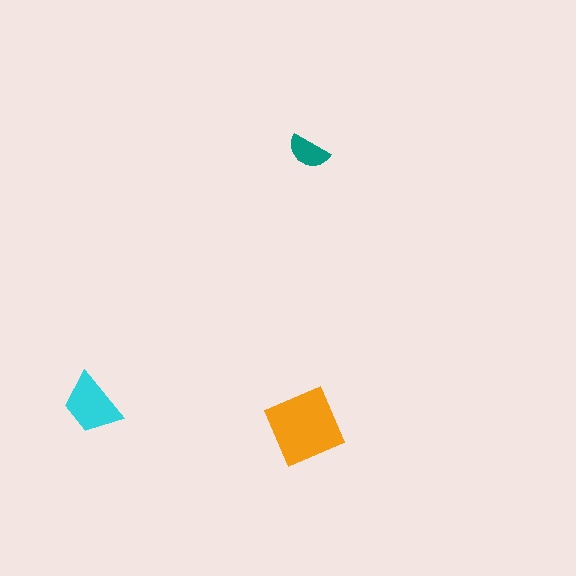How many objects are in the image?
There are 3 objects in the image.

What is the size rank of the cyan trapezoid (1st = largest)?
2nd.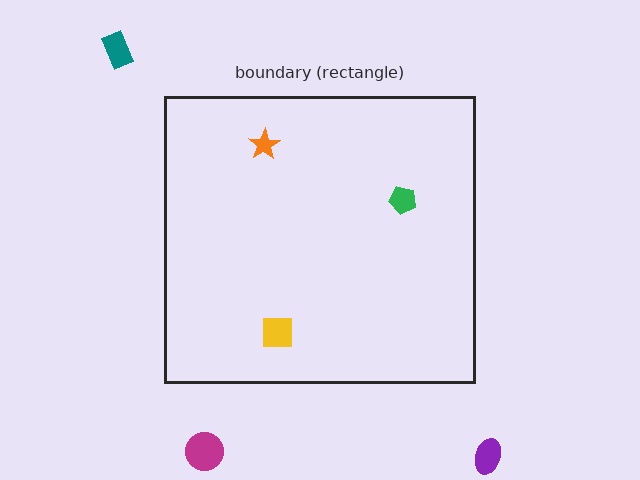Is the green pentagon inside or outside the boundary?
Inside.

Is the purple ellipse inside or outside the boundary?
Outside.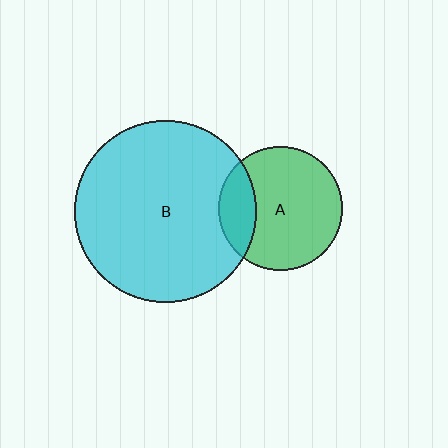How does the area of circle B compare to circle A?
Approximately 2.2 times.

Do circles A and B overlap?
Yes.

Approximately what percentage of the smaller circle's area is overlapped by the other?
Approximately 20%.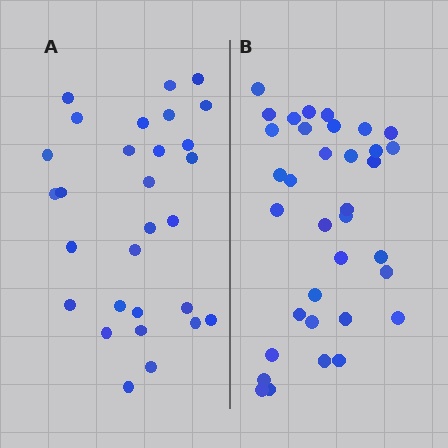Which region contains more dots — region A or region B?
Region B (the right region) has more dots.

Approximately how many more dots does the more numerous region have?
Region B has about 6 more dots than region A.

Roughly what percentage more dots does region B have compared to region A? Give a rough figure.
About 20% more.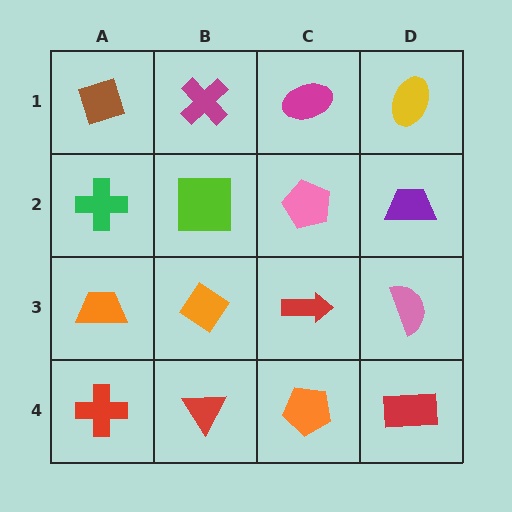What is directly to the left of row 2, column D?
A pink pentagon.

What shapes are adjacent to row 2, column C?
A magenta ellipse (row 1, column C), a red arrow (row 3, column C), a lime square (row 2, column B), a purple trapezoid (row 2, column D).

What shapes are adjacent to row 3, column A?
A green cross (row 2, column A), a red cross (row 4, column A), an orange diamond (row 3, column B).